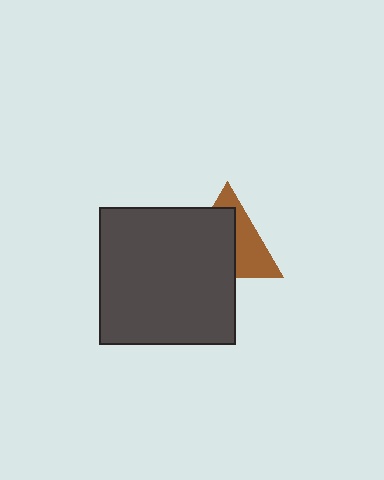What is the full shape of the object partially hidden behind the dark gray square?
The partially hidden object is a brown triangle.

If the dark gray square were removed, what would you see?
You would see the complete brown triangle.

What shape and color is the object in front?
The object in front is a dark gray square.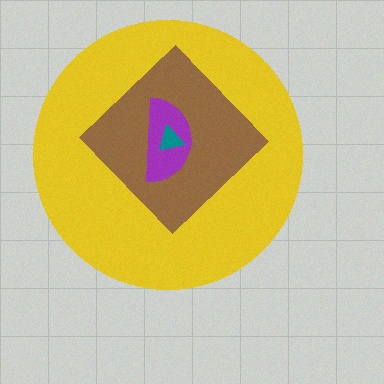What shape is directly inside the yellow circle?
The brown diamond.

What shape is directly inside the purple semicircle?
The teal triangle.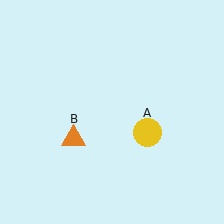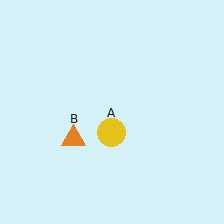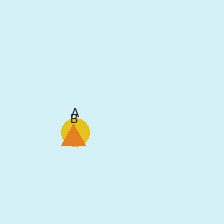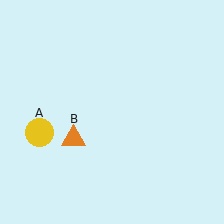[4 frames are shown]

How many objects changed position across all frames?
1 object changed position: yellow circle (object A).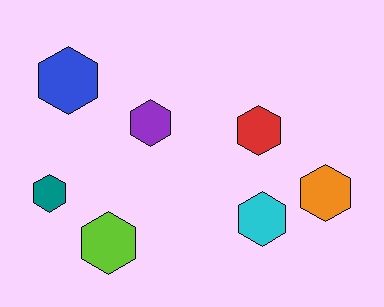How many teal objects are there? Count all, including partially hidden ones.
There is 1 teal object.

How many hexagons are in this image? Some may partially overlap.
There are 7 hexagons.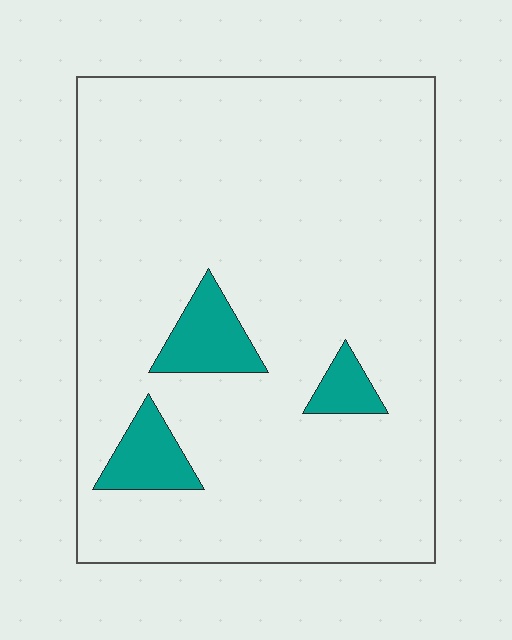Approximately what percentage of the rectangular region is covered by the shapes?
Approximately 10%.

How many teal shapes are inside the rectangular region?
3.